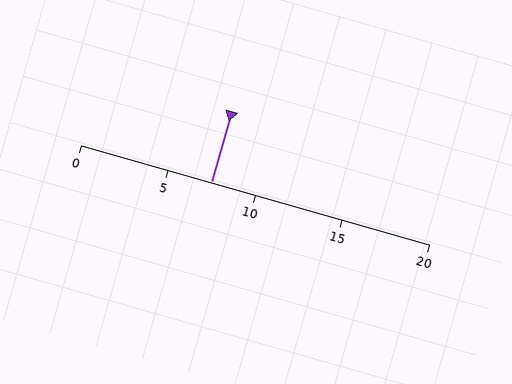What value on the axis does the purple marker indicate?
The marker indicates approximately 7.5.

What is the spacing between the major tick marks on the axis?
The major ticks are spaced 5 apart.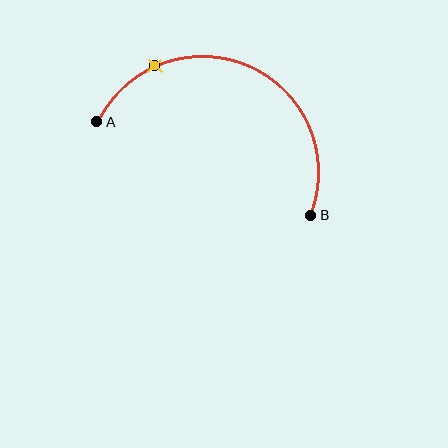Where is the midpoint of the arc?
The arc midpoint is the point on the curve farthest from the straight line joining A and B. It sits above that line.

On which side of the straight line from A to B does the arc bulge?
The arc bulges above the straight line connecting A and B.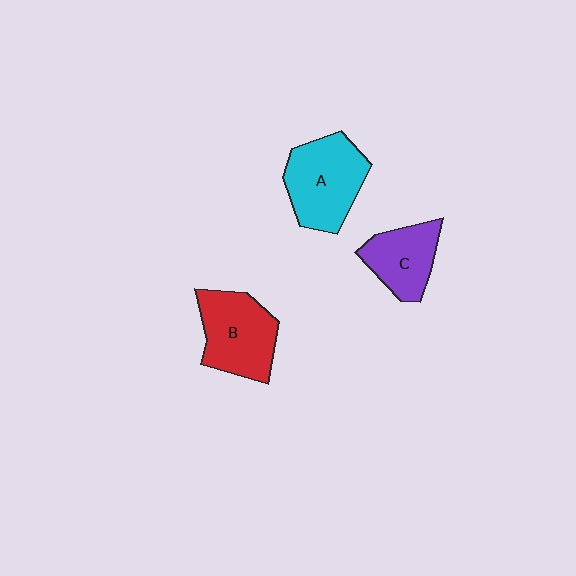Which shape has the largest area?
Shape A (cyan).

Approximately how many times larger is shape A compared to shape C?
Approximately 1.4 times.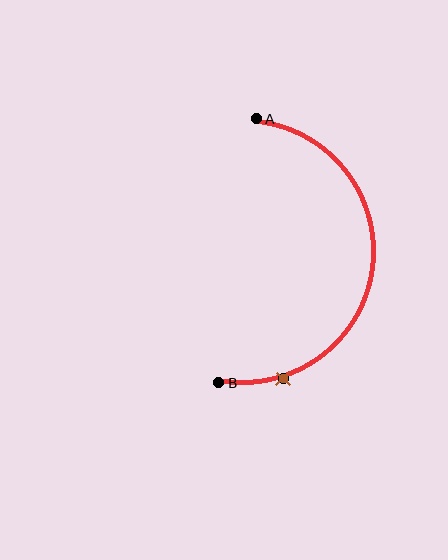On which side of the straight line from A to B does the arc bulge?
The arc bulges to the right of the straight line connecting A and B.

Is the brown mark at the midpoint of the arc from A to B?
No. The brown mark lies on the arc but is closer to endpoint B. The arc midpoint would be at the point on the curve equidistant along the arc from both A and B.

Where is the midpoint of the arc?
The arc midpoint is the point on the curve farthest from the straight line joining A and B. It sits to the right of that line.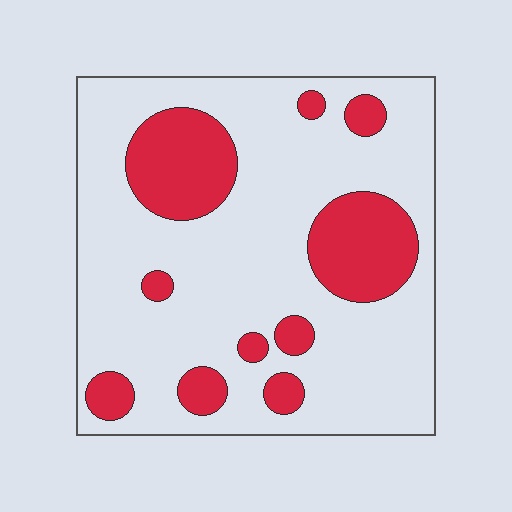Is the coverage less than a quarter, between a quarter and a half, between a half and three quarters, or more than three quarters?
Less than a quarter.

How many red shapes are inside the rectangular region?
10.